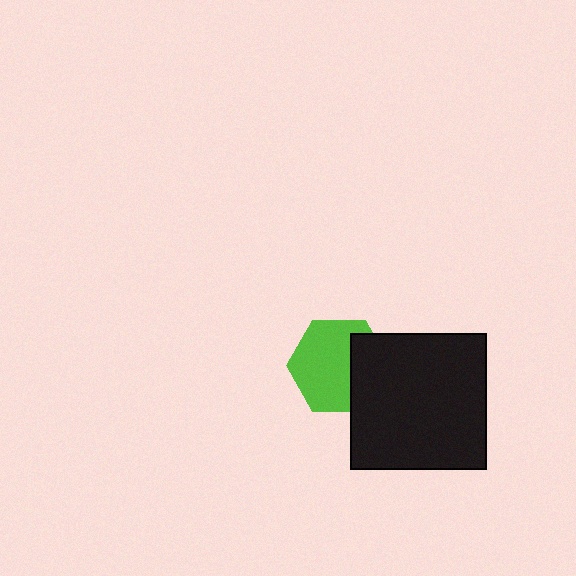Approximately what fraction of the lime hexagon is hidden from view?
Roughly 33% of the lime hexagon is hidden behind the black square.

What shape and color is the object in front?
The object in front is a black square.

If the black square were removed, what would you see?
You would see the complete lime hexagon.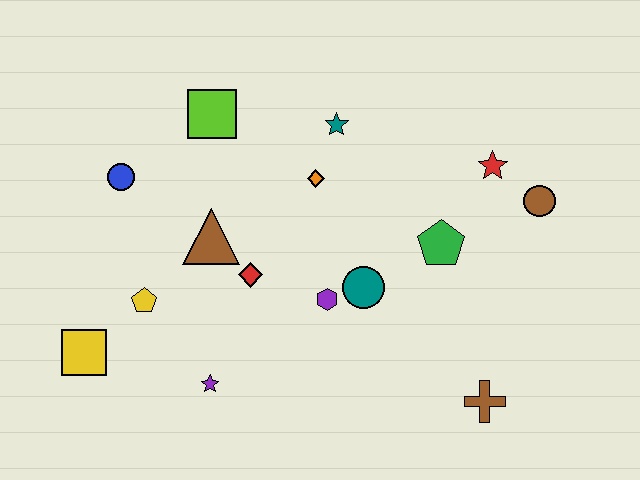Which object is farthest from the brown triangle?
The brown circle is farthest from the brown triangle.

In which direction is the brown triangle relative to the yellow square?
The brown triangle is to the right of the yellow square.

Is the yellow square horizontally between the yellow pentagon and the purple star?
No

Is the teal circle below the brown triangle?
Yes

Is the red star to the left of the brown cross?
No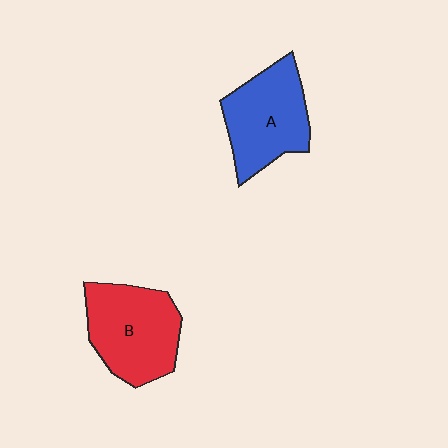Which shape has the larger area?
Shape B (red).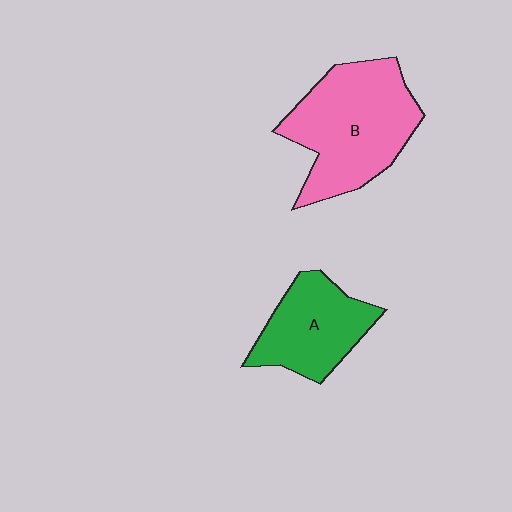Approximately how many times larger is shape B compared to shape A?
Approximately 1.5 times.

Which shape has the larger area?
Shape B (pink).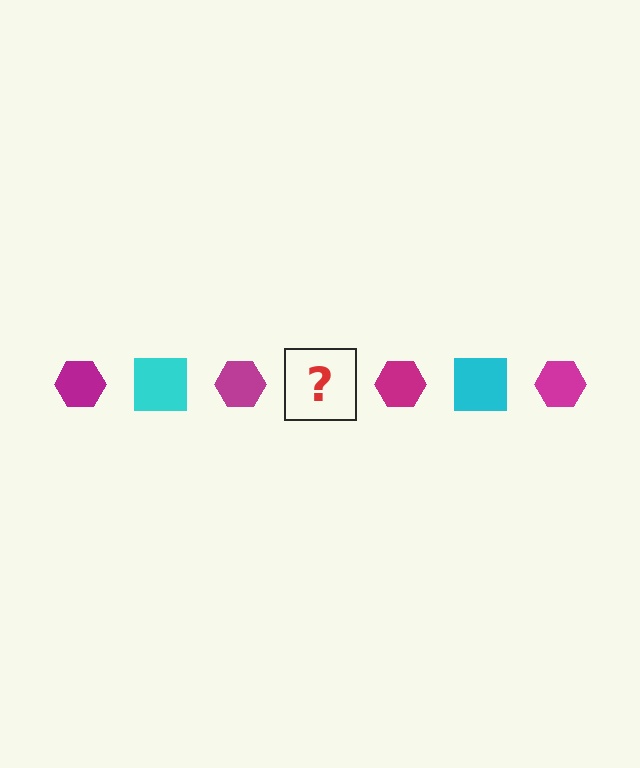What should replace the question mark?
The question mark should be replaced with a cyan square.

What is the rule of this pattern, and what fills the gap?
The rule is that the pattern alternates between magenta hexagon and cyan square. The gap should be filled with a cyan square.